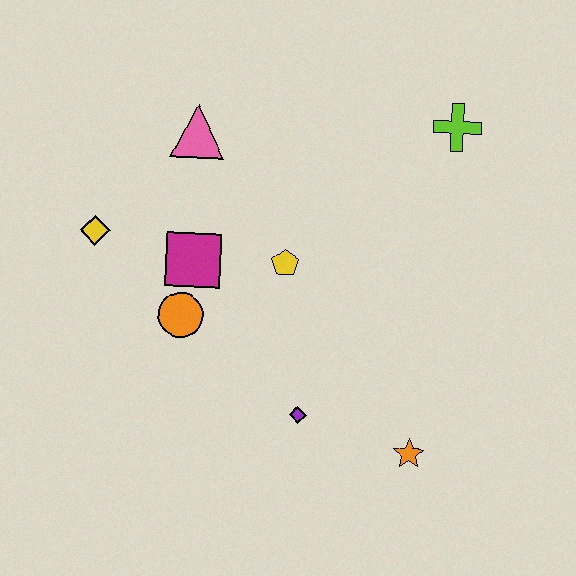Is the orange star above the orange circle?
No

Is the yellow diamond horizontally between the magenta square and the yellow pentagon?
No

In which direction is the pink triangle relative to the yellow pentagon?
The pink triangle is above the yellow pentagon.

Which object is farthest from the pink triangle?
The orange star is farthest from the pink triangle.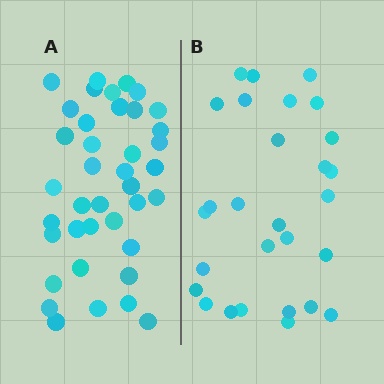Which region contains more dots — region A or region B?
Region A (the left region) has more dots.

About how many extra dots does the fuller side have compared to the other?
Region A has roughly 12 or so more dots than region B.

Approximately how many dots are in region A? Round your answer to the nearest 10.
About 40 dots. (The exact count is 39, which rounds to 40.)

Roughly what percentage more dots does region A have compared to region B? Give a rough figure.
About 40% more.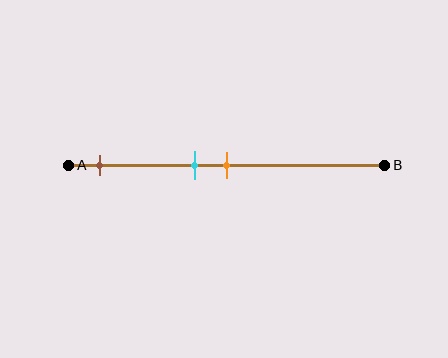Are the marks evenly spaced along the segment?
No, the marks are not evenly spaced.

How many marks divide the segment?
There are 3 marks dividing the segment.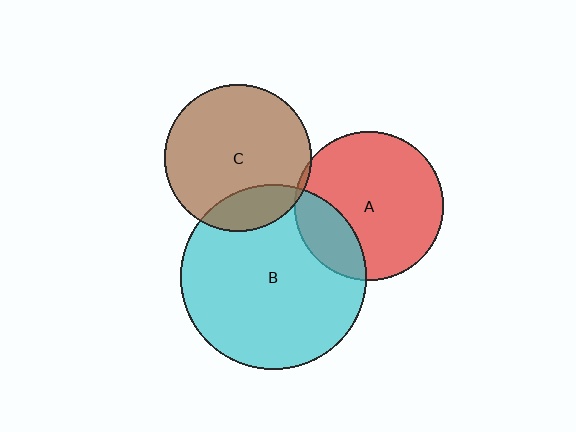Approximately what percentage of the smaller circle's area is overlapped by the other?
Approximately 20%.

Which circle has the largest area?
Circle B (cyan).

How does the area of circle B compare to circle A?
Approximately 1.6 times.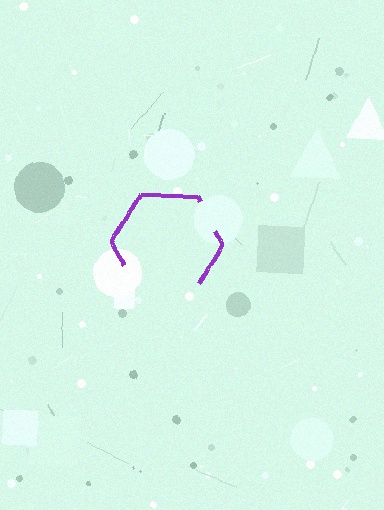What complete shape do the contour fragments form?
The contour fragments form a hexagon.